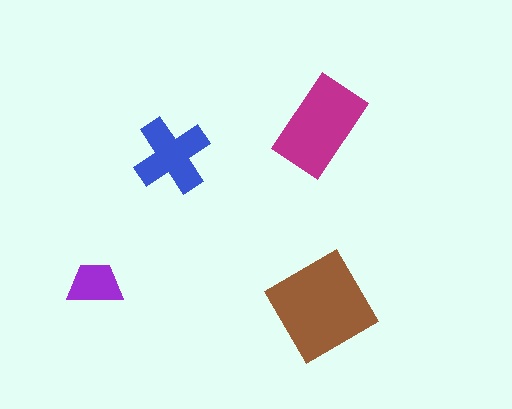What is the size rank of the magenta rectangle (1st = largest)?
2nd.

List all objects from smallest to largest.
The purple trapezoid, the blue cross, the magenta rectangle, the brown diamond.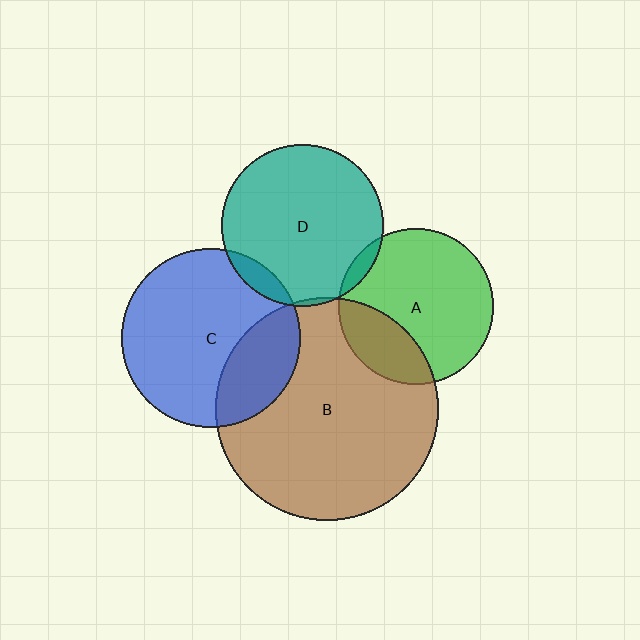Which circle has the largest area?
Circle B (brown).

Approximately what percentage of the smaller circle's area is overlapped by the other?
Approximately 25%.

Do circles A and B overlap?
Yes.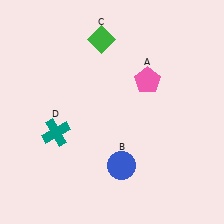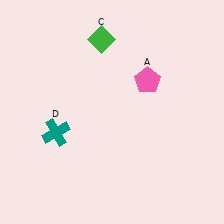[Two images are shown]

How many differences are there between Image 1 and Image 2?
There is 1 difference between the two images.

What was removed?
The blue circle (B) was removed in Image 2.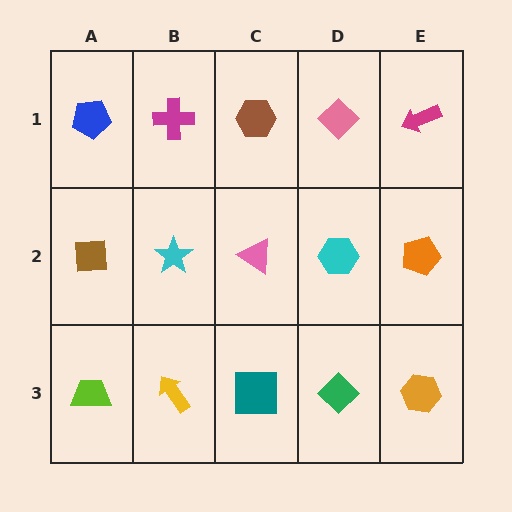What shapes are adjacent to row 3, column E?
An orange pentagon (row 2, column E), a green diamond (row 3, column D).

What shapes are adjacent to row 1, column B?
A cyan star (row 2, column B), a blue pentagon (row 1, column A), a brown hexagon (row 1, column C).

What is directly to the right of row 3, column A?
A yellow arrow.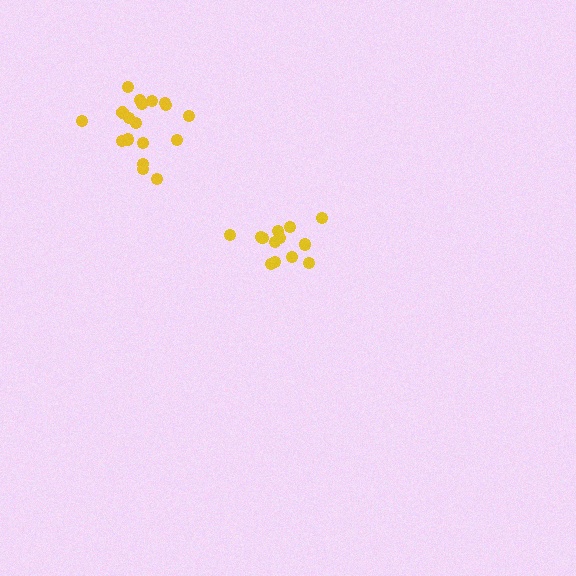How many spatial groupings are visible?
There are 2 spatial groupings.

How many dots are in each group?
Group 1: 18 dots, Group 2: 13 dots (31 total).